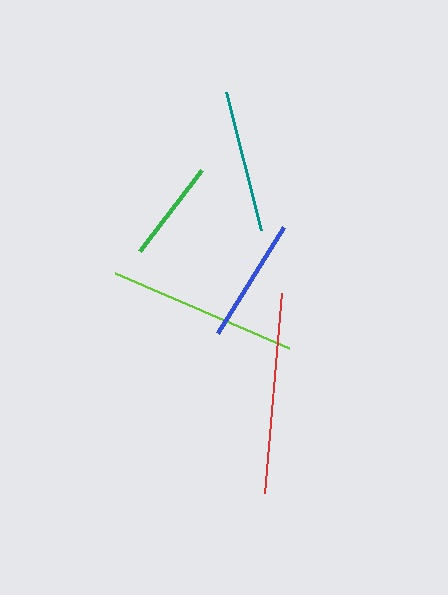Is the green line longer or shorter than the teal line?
The teal line is longer than the green line.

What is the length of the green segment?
The green segment is approximately 101 pixels long.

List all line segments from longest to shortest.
From longest to shortest: red, lime, teal, blue, green.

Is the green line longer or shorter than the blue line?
The blue line is longer than the green line.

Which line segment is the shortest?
The green line is the shortest at approximately 101 pixels.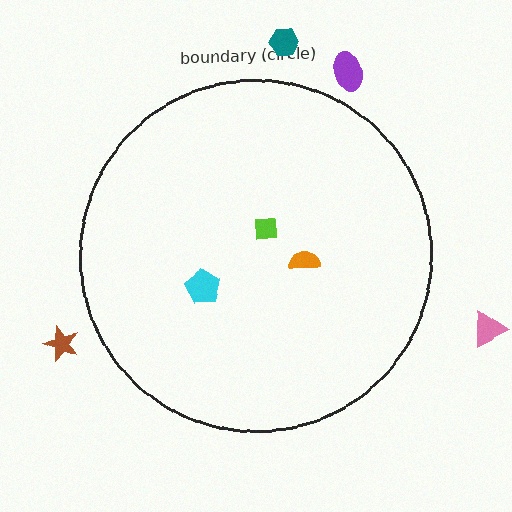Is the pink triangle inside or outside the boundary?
Outside.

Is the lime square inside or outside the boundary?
Inside.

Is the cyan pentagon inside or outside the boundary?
Inside.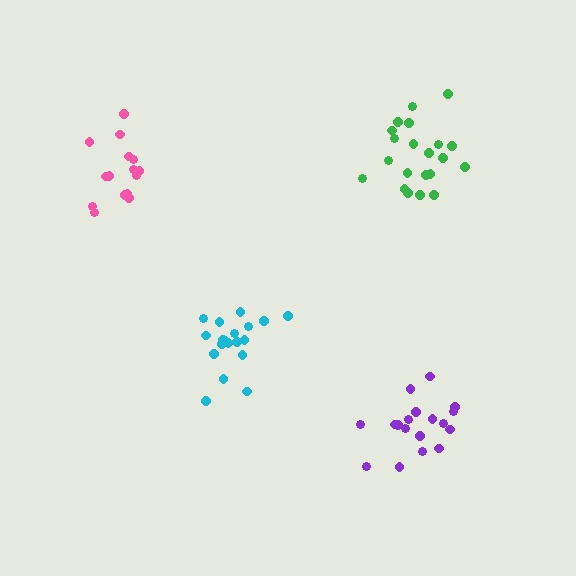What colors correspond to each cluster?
The clusters are colored: cyan, purple, pink, green.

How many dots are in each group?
Group 1: 19 dots, Group 2: 18 dots, Group 3: 15 dots, Group 4: 21 dots (73 total).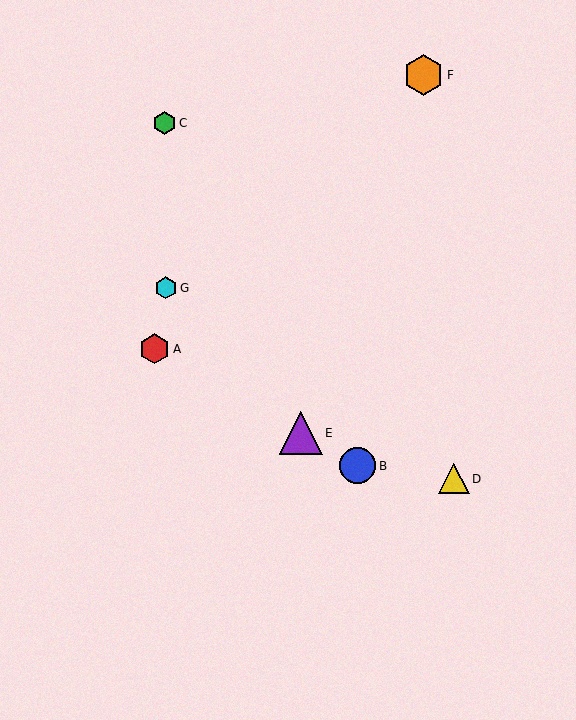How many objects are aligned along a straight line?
3 objects (A, B, E) are aligned along a straight line.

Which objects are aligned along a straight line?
Objects A, B, E are aligned along a straight line.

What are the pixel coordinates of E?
Object E is at (301, 433).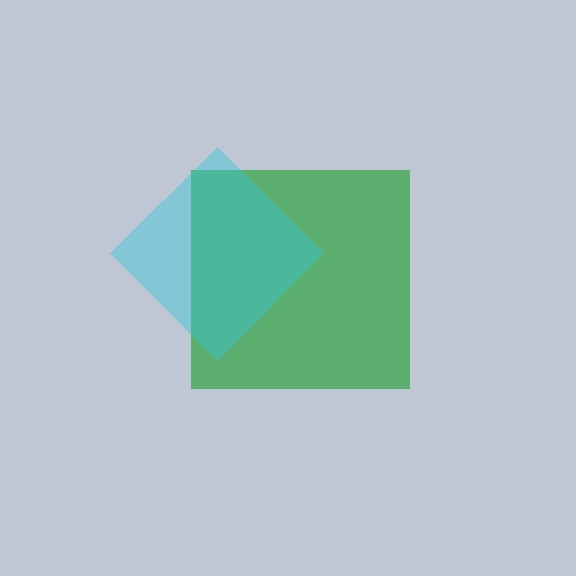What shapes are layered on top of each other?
The layered shapes are: a green square, a cyan diamond.